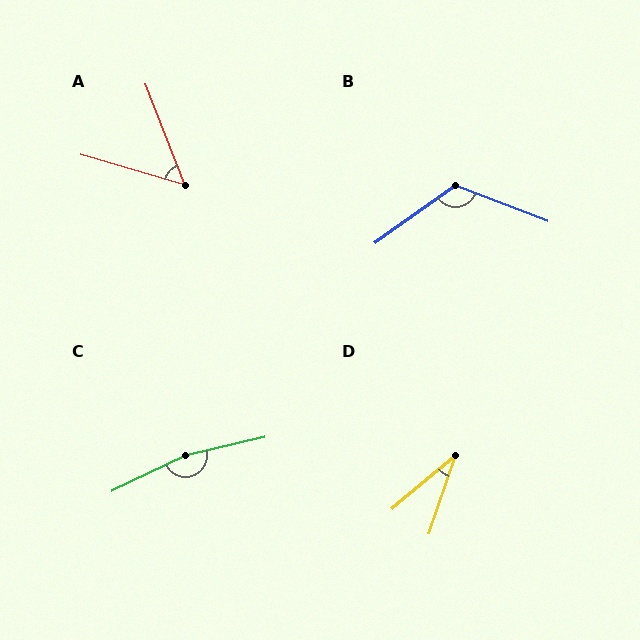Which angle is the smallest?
D, at approximately 31 degrees.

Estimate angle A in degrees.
Approximately 52 degrees.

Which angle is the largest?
C, at approximately 167 degrees.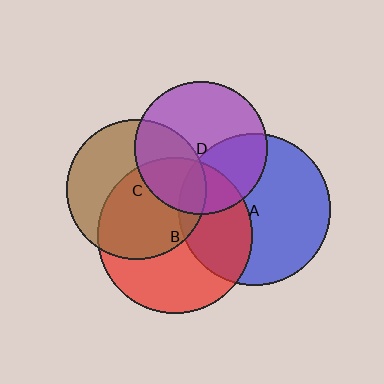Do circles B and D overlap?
Yes.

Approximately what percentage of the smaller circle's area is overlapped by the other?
Approximately 30%.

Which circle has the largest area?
Circle B (red).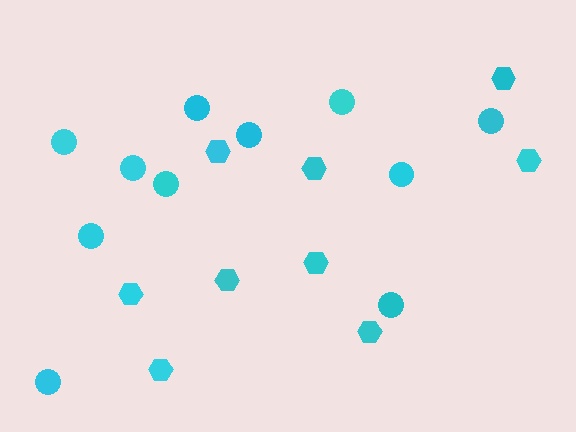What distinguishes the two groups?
There are 2 groups: one group of hexagons (9) and one group of circles (11).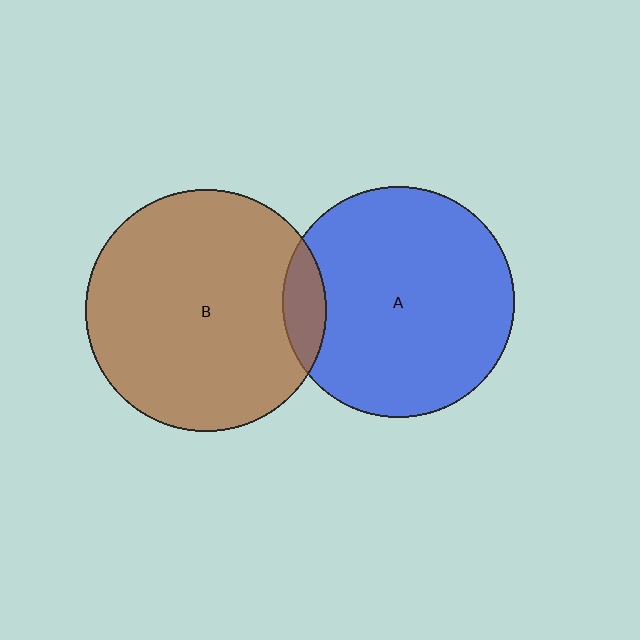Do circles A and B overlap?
Yes.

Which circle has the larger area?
Circle B (brown).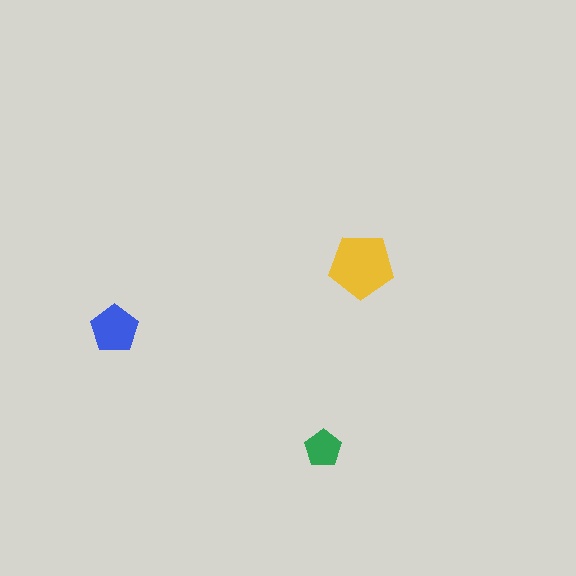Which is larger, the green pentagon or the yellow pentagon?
The yellow one.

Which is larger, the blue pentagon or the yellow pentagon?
The yellow one.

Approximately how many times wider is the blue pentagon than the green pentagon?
About 1.5 times wider.